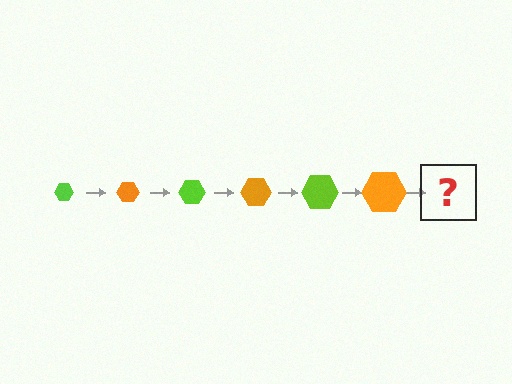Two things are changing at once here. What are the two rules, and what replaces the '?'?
The two rules are that the hexagon grows larger each step and the color cycles through lime and orange. The '?' should be a lime hexagon, larger than the previous one.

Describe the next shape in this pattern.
It should be a lime hexagon, larger than the previous one.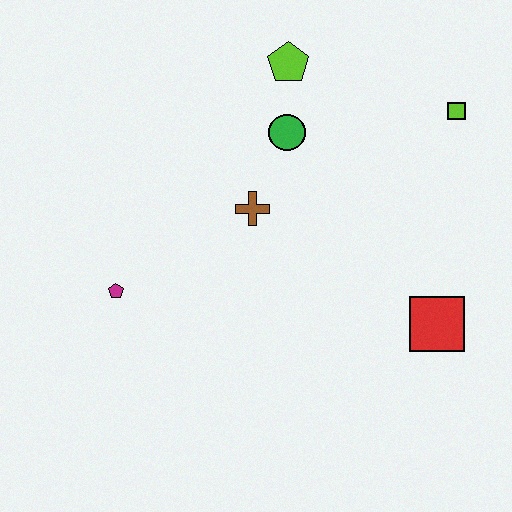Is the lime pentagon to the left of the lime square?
Yes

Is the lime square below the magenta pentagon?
No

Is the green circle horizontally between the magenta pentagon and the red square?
Yes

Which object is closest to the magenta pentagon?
The brown cross is closest to the magenta pentagon.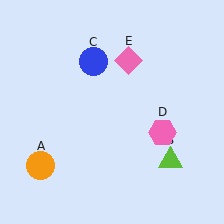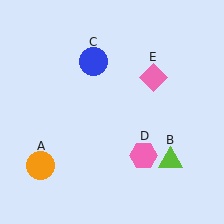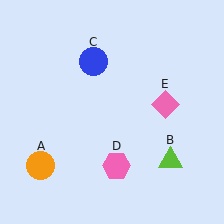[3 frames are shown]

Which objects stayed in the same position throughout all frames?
Orange circle (object A) and lime triangle (object B) and blue circle (object C) remained stationary.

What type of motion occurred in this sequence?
The pink hexagon (object D), pink diamond (object E) rotated clockwise around the center of the scene.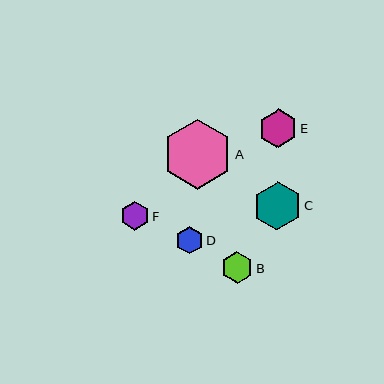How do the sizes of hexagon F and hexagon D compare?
Hexagon F and hexagon D are approximately the same size.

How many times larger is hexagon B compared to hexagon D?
Hexagon B is approximately 1.2 times the size of hexagon D.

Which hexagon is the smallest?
Hexagon D is the smallest with a size of approximately 27 pixels.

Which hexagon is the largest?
Hexagon A is the largest with a size of approximately 70 pixels.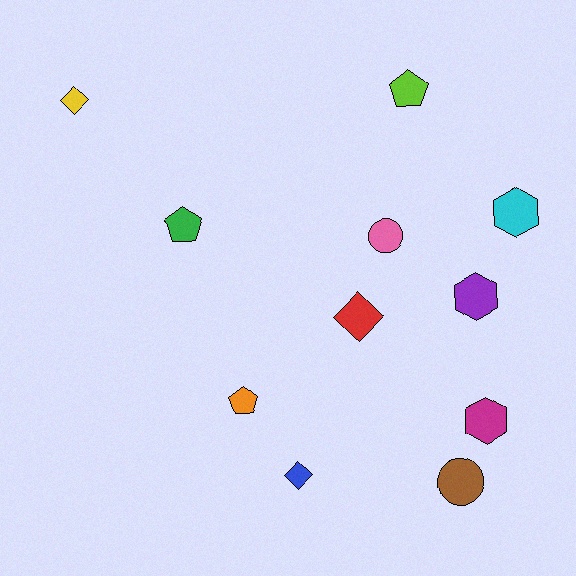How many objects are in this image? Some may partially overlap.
There are 11 objects.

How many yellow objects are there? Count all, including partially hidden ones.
There is 1 yellow object.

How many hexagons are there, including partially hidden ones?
There are 3 hexagons.